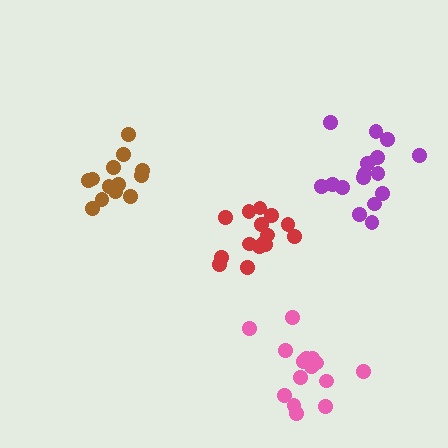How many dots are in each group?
Group 1: 15 dots, Group 2: 15 dots, Group 3: 16 dots, Group 4: 13 dots (59 total).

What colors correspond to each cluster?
The clusters are colored: red, pink, purple, brown.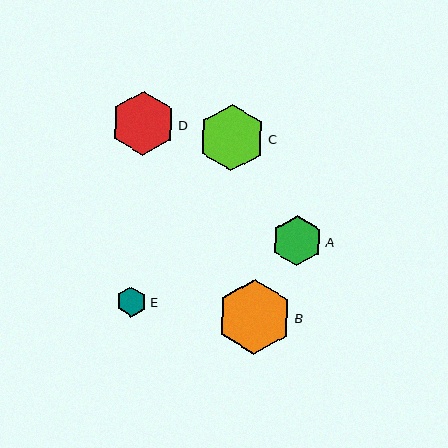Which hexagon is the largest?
Hexagon B is the largest with a size of approximately 75 pixels.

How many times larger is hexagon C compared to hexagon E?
Hexagon C is approximately 2.2 times the size of hexagon E.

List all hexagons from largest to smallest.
From largest to smallest: B, C, D, A, E.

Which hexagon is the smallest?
Hexagon E is the smallest with a size of approximately 30 pixels.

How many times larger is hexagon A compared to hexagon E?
Hexagon A is approximately 1.7 times the size of hexagon E.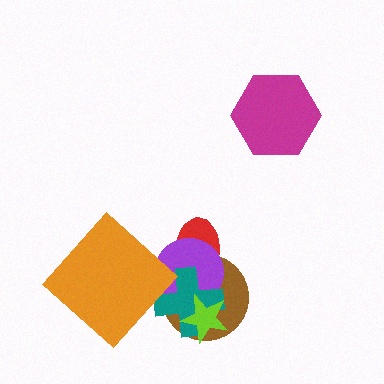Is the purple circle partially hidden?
Yes, it is partially covered by another shape.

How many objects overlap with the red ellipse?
3 objects overlap with the red ellipse.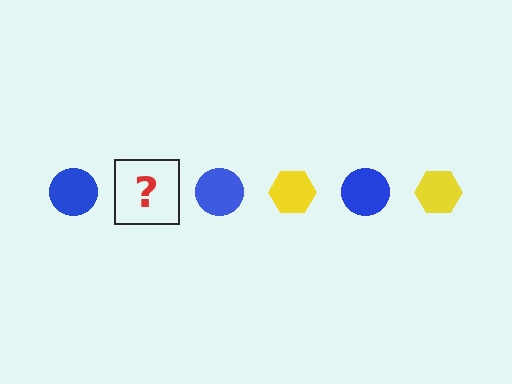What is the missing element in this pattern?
The missing element is a yellow hexagon.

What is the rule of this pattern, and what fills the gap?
The rule is that the pattern alternates between blue circle and yellow hexagon. The gap should be filled with a yellow hexagon.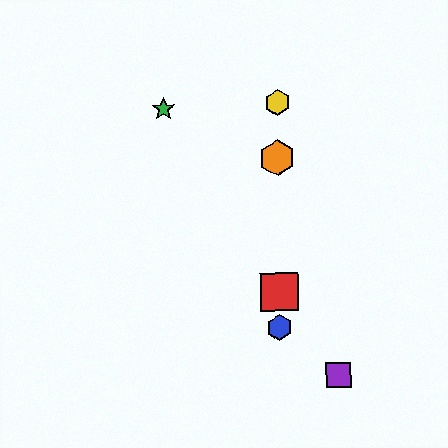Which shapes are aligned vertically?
The red square, the blue hexagon, the yellow hexagon, the orange hexagon are aligned vertically.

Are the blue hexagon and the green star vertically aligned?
No, the blue hexagon is at x≈279 and the green star is at x≈163.